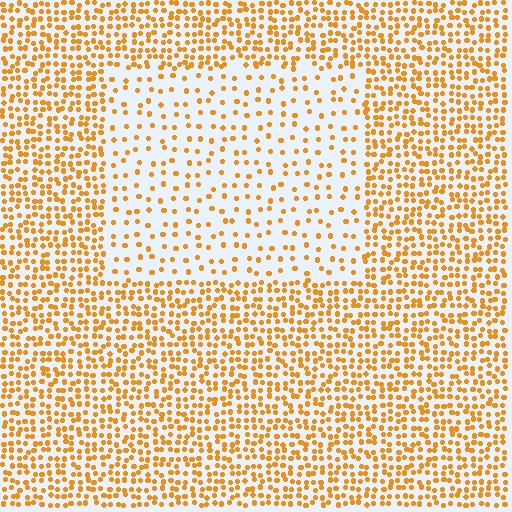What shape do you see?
I see a rectangle.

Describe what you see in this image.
The image contains small orange elements arranged at two different densities. A rectangle-shaped region is visible where the elements are less densely packed than the surrounding area.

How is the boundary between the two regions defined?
The boundary is defined by a change in element density (approximately 2.5x ratio). All elements are the same color, size, and shape.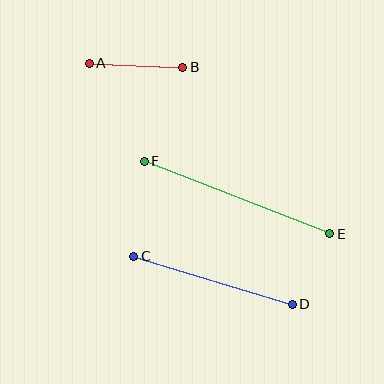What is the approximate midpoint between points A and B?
The midpoint is at approximately (136, 65) pixels.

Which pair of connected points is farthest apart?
Points E and F are farthest apart.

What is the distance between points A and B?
The distance is approximately 93 pixels.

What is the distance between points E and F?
The distance is approximately 199 pixels.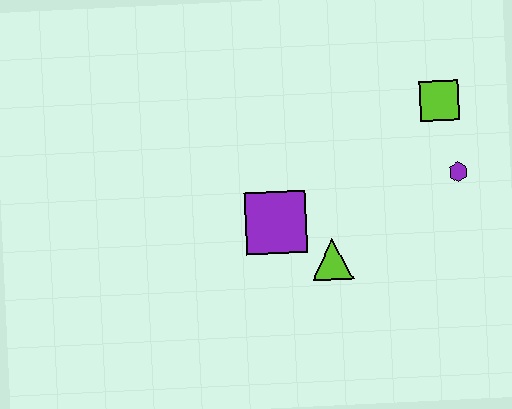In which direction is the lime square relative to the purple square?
The lime square is to the right of the purple square.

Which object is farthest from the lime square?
The purple square is farthest from the lime square.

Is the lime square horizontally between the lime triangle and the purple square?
No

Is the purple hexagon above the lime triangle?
Yes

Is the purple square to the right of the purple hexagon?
No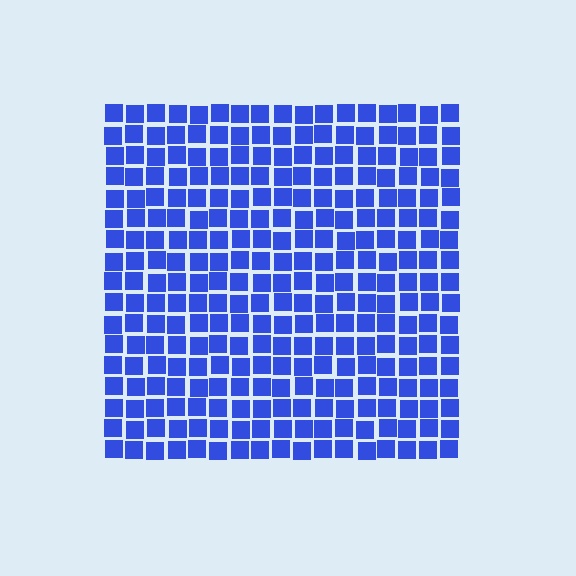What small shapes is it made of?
It is made of small squares.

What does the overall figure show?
The overall figure shows a square.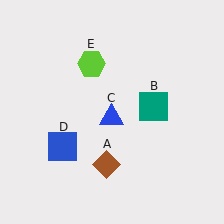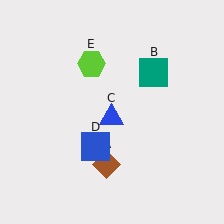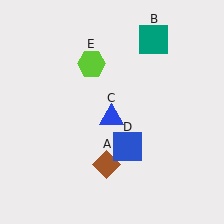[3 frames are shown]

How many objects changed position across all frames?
2 objects changed position: teal square (object B), blue square (object D).